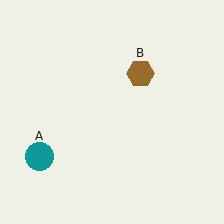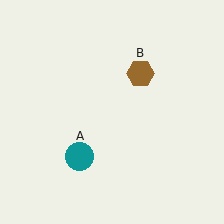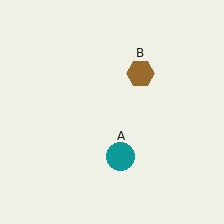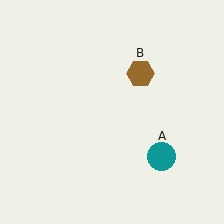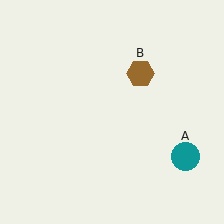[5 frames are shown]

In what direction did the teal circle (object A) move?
The teal circle (object A) moved right.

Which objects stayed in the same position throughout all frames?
Brown hexagon (object B) remained stationary.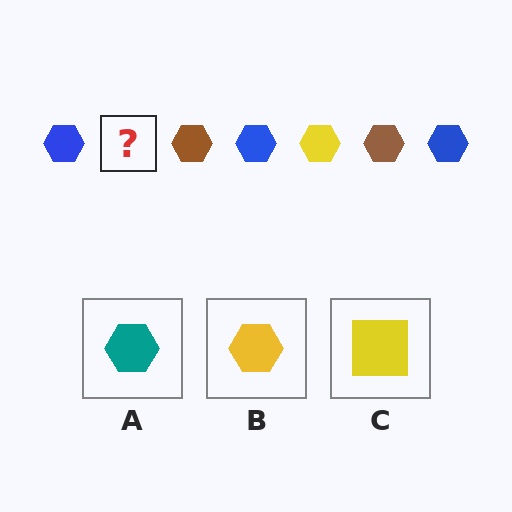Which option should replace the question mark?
Option B.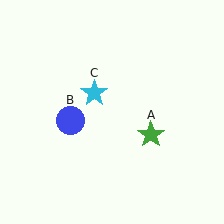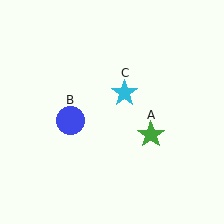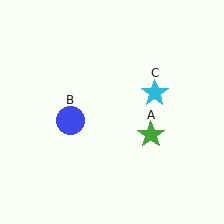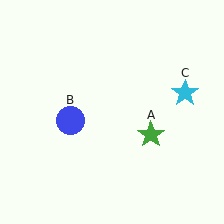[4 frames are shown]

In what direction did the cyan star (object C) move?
The cyan star (object C) moved right.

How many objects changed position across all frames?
1 object changed position: cyan star (object C).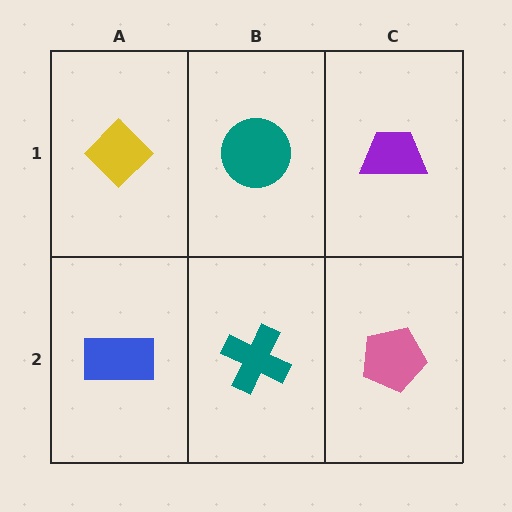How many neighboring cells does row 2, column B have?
3.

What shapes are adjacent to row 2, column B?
A teal circle (row 1, column B), a blue rectangle (row 2, column A), a pink pentagon (row 2, column C).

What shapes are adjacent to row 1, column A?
A blue rectangle (row 2, column A), a teal circle (row 1, column B).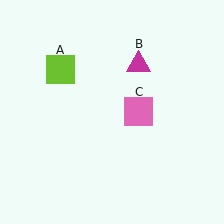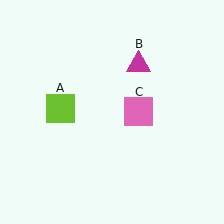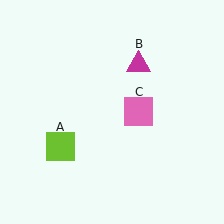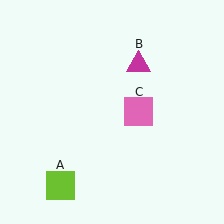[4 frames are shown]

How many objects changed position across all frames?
1 object changed position: lime square (object A).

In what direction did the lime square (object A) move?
The lime square (object A) moved down.